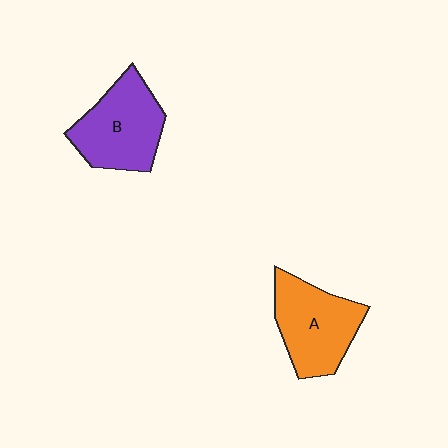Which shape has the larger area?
Shape B (purple).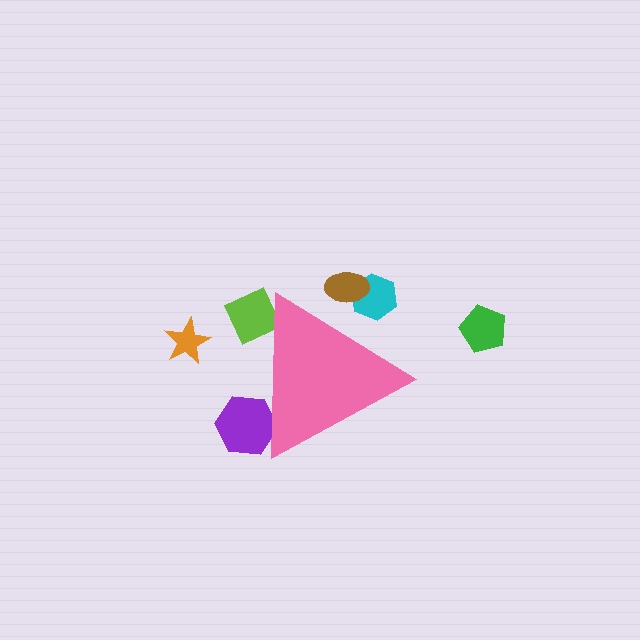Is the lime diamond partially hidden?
Yes, the lime diamond is partially hidden behind the pink triangle.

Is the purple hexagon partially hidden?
Yes, the purple hexagon is partially hidden behind the pink triangle.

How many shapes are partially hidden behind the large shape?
4 shapes are partially hidden.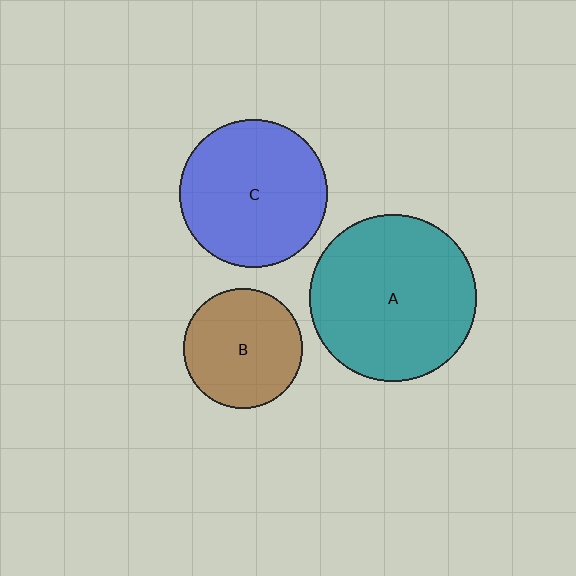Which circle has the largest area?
Circle A (teal).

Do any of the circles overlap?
No, none of the circles overlap.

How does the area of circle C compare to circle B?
Approximately 1.5 times.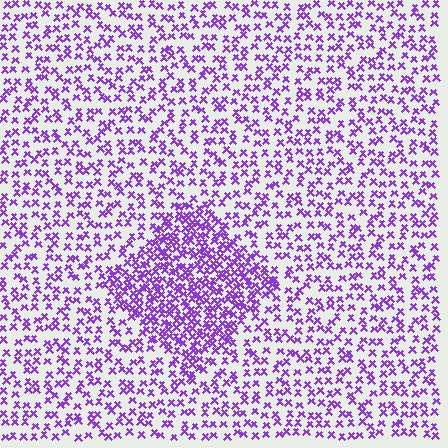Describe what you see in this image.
The image contains small purple elements arranged at two different densities. A diamond-shaped region is visible where the elements are more densely packed than the surrounding area.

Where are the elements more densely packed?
The elements are more densely packed inside the diamond boundary.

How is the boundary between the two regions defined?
The boundary is defined by a change in element density (approximately 2.1x ratio). All elements are the same color, size, and shape.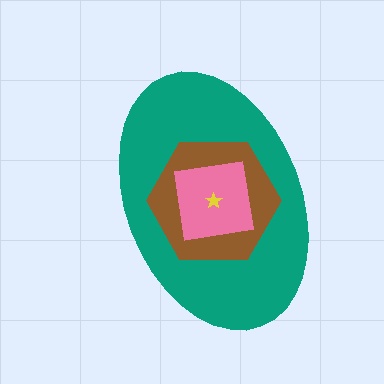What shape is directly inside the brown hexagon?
The pink square.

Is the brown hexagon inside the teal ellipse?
Yes.